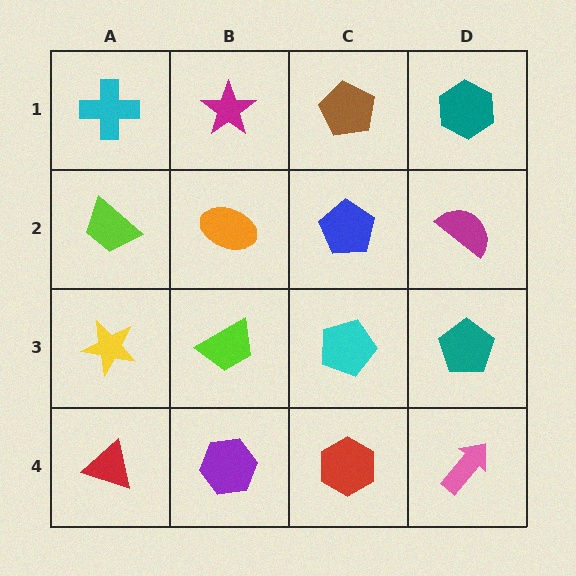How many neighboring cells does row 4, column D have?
2.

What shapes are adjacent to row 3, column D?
A magenta semicircle (row 2, column D), a pink arrow (row 4, column D), a cyan pentagon (row 3, column C).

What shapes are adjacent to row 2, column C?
A brown pentagon (row 1, column C), a cyan pentagon (row 3, column C), an orange ellipse (row 2, column B), a magenta semicircle (row 2, column D).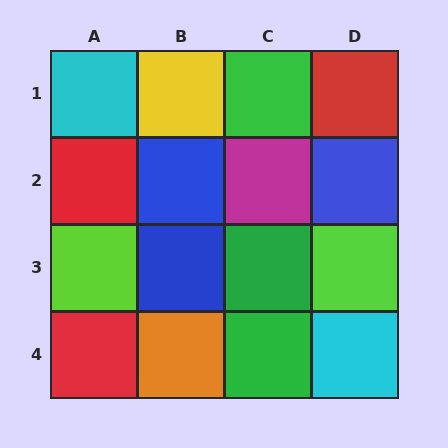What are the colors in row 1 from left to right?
Cyan, yellow, green, red.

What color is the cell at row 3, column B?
Blue.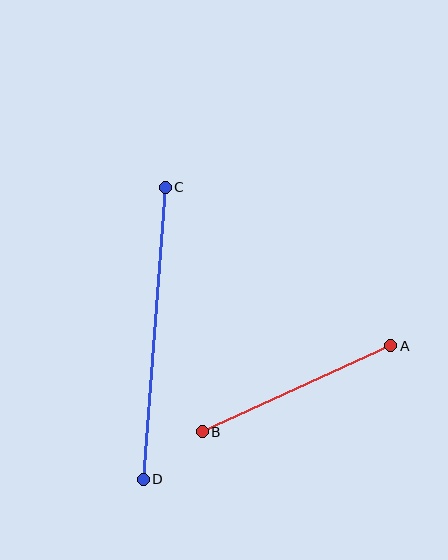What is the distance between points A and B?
The distance is approximately 207 pixels.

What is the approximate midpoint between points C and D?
The midpoint is at approximately (154, 333) pixels.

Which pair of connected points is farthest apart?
Points C and D are farthest apart.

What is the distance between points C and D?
The distance is approximately 293 pixels.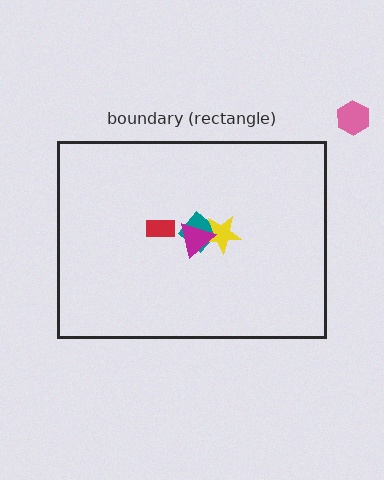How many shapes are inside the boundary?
4 inside, 1 outside.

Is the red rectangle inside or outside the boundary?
Inside.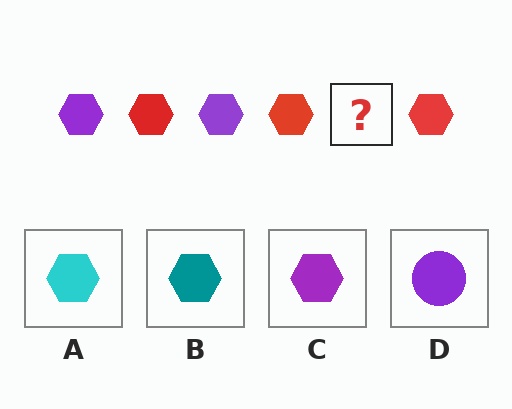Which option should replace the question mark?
Option C.